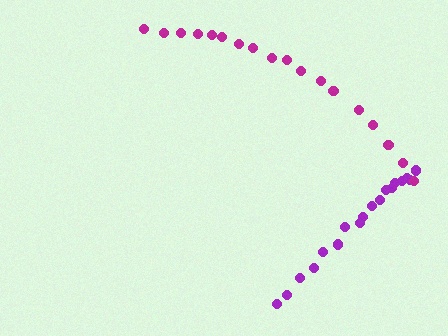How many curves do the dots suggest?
There are 2 distinct paths.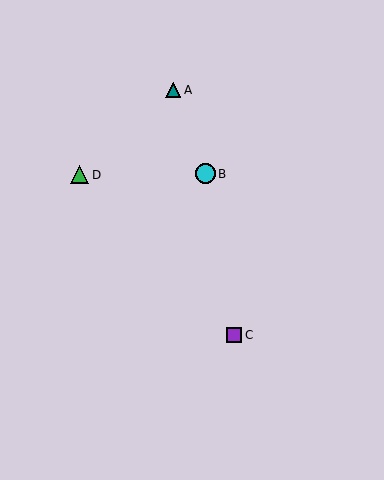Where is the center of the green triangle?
The center of the green triangle is at (80, 175).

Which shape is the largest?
The cyan circle (labeled B) is the largest.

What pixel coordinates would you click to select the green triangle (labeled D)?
Click at (80, 175) to select the green triangle D.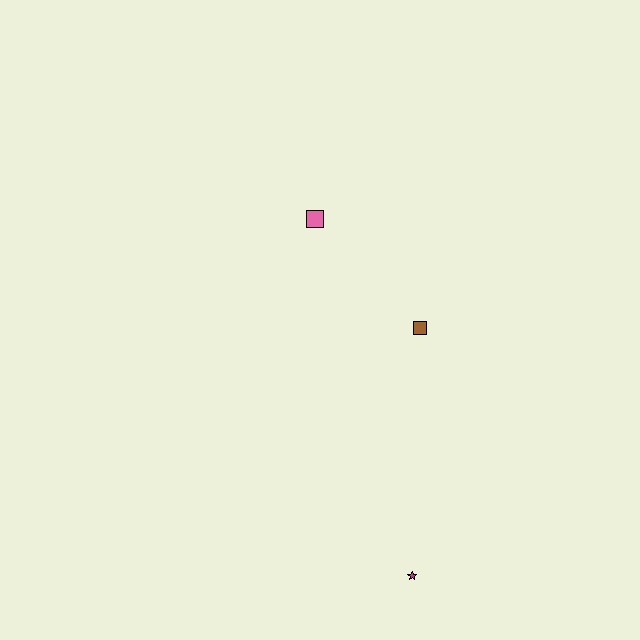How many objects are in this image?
There are 3 objects.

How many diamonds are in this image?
There are no diamonds.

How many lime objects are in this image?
There are no lime objects.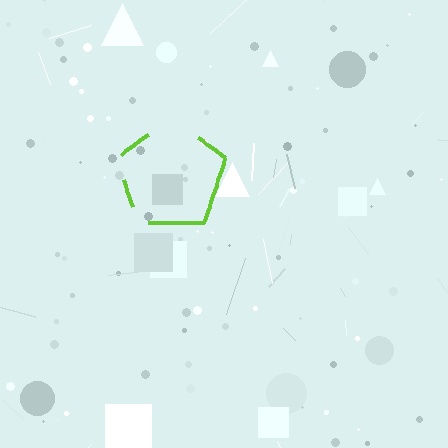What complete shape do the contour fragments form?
The contour fragments form a pentagon.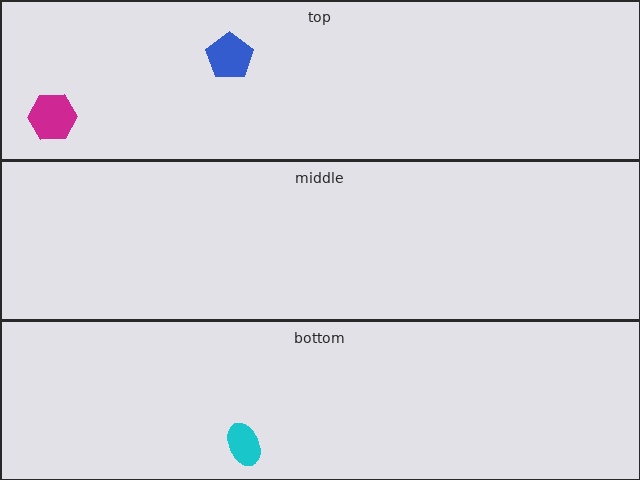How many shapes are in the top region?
2.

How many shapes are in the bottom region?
1.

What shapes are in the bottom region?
The cyan ellipse.